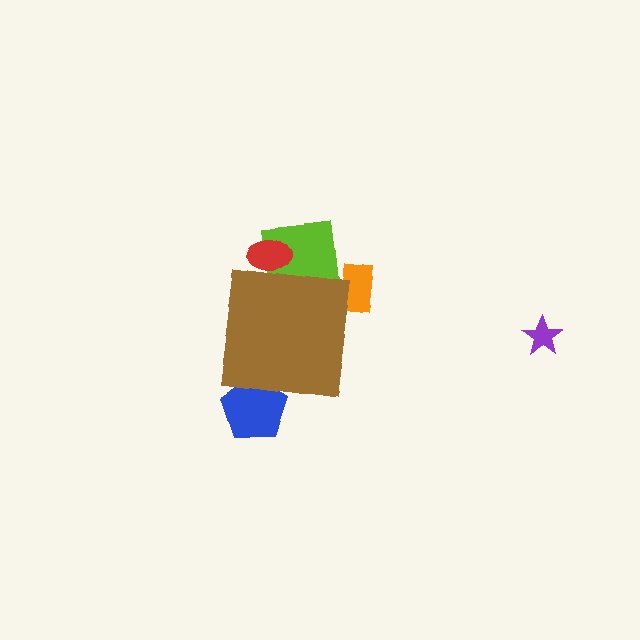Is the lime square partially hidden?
Yes, the lime square is partially hidden behind the brown square.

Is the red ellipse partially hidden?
Yes, the red ellipse is partially hidden behind the brown square.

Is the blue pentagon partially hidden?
Yes, the blue pentagon is partially hidden behind the brown square.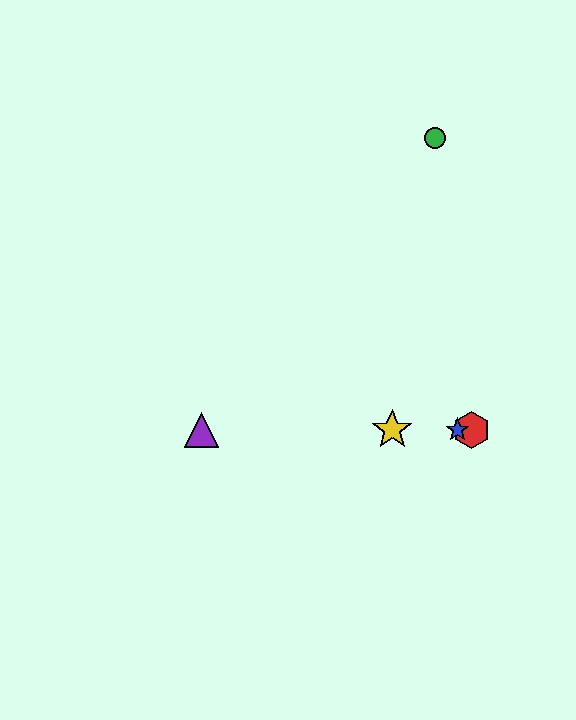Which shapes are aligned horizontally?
The red hexagon, the blue star, the yellow star, the purple triangle are aligned horizontally.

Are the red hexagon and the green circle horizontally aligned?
No, the red hexagon is at y≈430 and the green circle is at y≈138.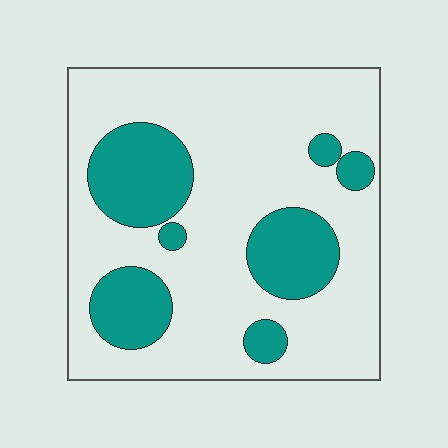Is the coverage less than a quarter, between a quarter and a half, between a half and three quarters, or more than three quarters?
Between a quarter and a half.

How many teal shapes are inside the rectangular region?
7.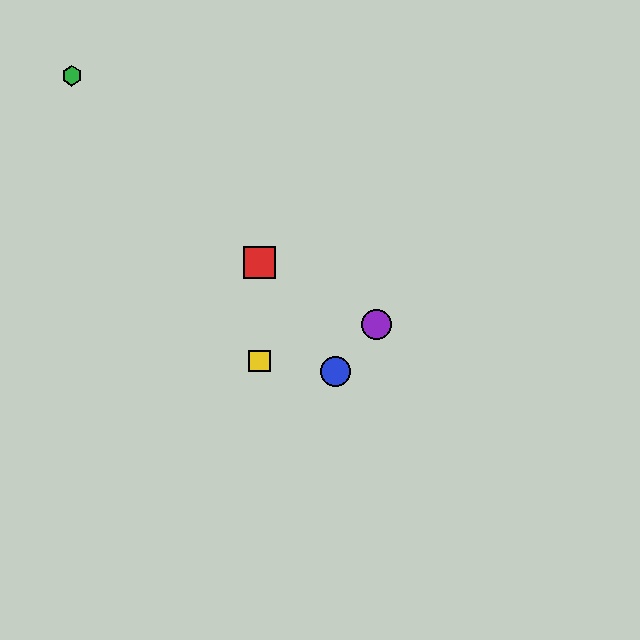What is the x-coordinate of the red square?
The red square is at x≈260.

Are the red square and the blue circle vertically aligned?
No, the red square is at x≈260 and the blue circle is at x≈335.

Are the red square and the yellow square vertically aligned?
Yes, both are at x≈260.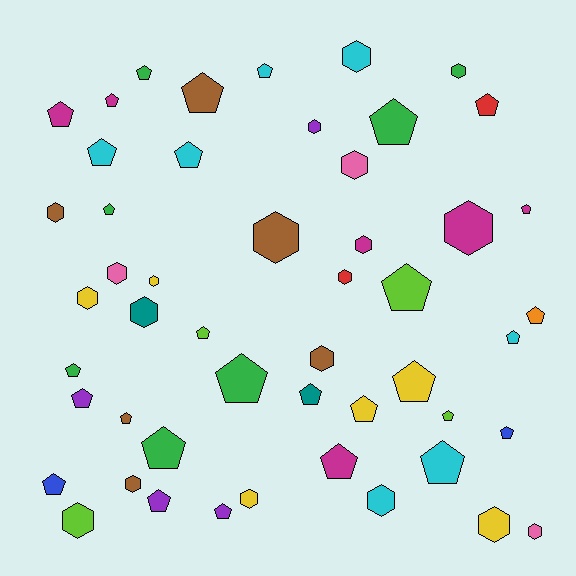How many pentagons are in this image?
There are 30 pentagons.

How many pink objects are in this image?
There are 3 pink objects.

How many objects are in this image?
There are 50 objects.